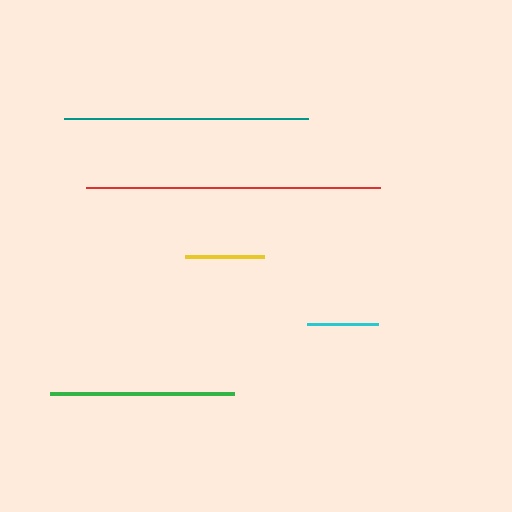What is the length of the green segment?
The green segment is approximately 184 pixels long.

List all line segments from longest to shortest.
From longest to shortest: red, teal, green, yellow, cyan.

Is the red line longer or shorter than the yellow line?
The red line is longer than the yellow line.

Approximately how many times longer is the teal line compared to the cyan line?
The teal line is approximately 3.4 times the length of the cyan line.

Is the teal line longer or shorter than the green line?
The teal line is longer than the green line.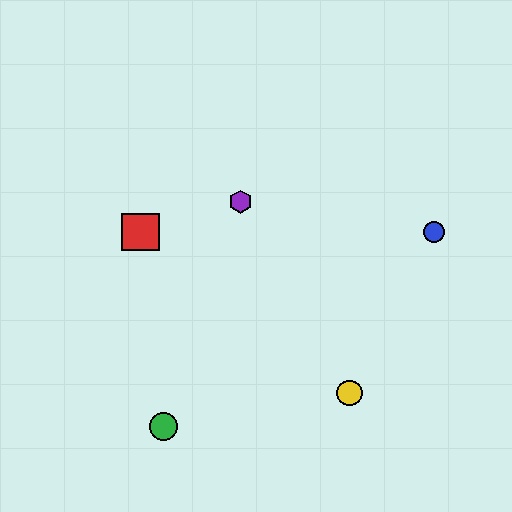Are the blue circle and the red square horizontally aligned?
Yes, both are at y≈232.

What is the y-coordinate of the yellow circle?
The yellow circle is at y≈393.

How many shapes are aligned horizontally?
2 shapes (the red square, the blue circle) are aligned horizontally.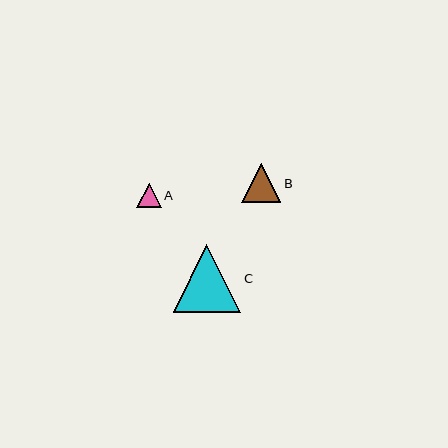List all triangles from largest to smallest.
From largest to smallest: C, B, A.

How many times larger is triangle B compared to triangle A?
Triangle B is approximately 1.6 times the size of triangle A.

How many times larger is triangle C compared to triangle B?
Triangle C is approximately 1.7 times the size of triangle B.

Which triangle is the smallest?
Triangle A is the smallest with a size of approximately 24 pixels.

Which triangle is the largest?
Triangle C is the largest with a size of approximately 67 pixels.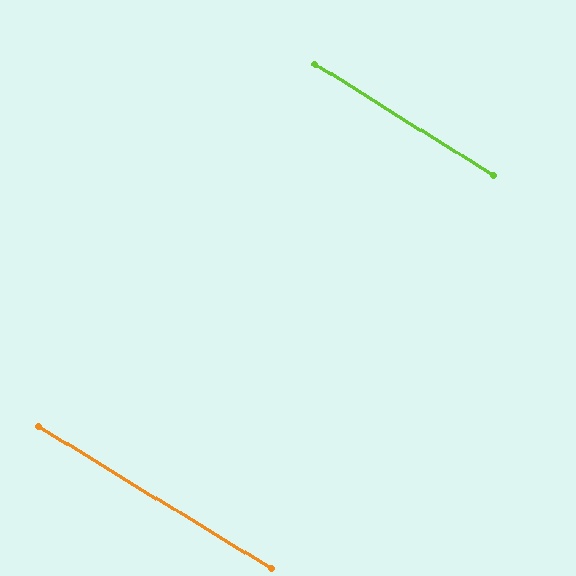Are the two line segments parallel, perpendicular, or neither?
Parallel — their directions differ by only 0.5°.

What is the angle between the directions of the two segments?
Approximately 0 degrees.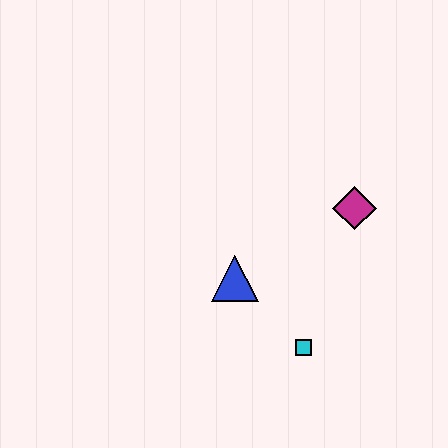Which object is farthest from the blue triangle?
The magenta diamond is farthest from the blue triangle.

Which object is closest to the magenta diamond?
The blue triangle is closest to the magenta diamond.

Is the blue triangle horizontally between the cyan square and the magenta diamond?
No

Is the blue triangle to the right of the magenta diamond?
No